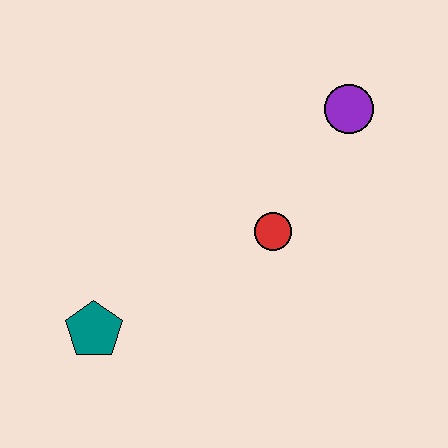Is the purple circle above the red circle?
Yes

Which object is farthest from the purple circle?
The teal pentagon is farthest from the purple circle.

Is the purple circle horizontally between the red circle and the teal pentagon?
No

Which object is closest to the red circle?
The purple circle is closest to the red circle.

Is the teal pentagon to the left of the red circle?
Yes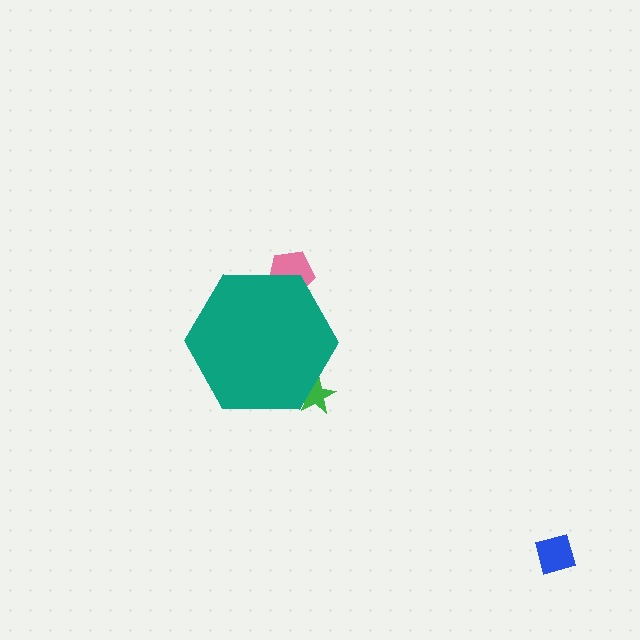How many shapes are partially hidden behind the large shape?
2 shapes are partially hidden.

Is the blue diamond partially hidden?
No, the blue diamond is fully visible.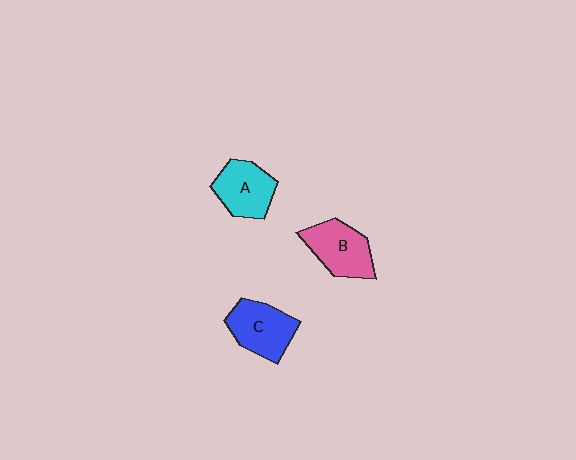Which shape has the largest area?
Shape C (blue).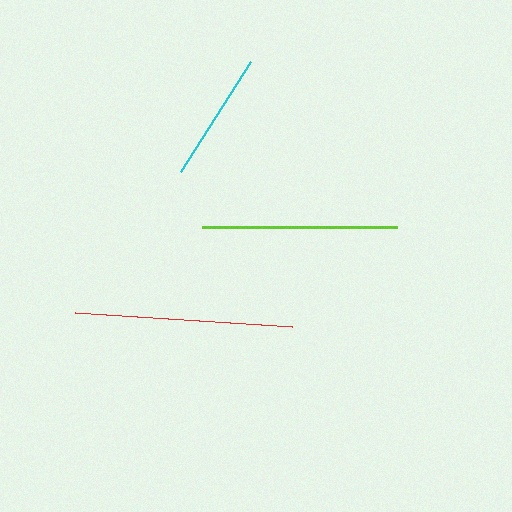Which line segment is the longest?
The red line is the longest at approximately 217 pixels.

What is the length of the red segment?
The red segment is approximately 217 pixels long.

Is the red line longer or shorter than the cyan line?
The red line is longer than the cyan line.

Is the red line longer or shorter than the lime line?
The red line is longer than the lime line.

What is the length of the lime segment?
The lime segment is approximately 195 pixels long.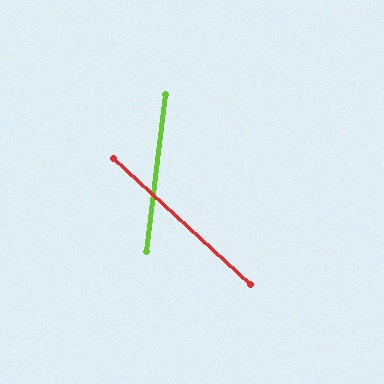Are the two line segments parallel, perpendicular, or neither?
Neither parallel nor perpendicular — they differ by about 55°.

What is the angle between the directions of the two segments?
Approximately 55 degrees.